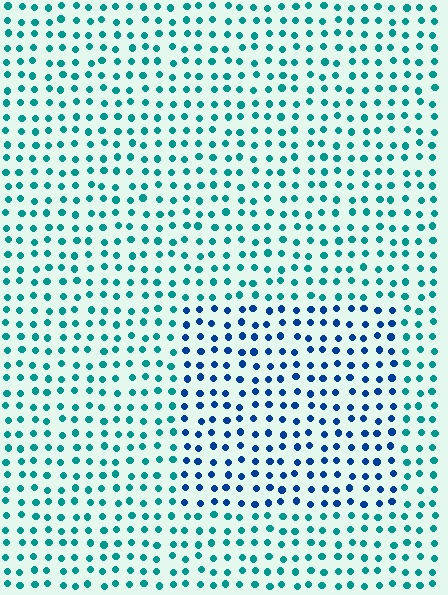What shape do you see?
I see a rectangle.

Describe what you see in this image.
The image is filled with small teal elements in a uniform arrangement. A rectangle-shaped region is visible where the elements are tinted to a slightly different hue, forming a subtle color boundary.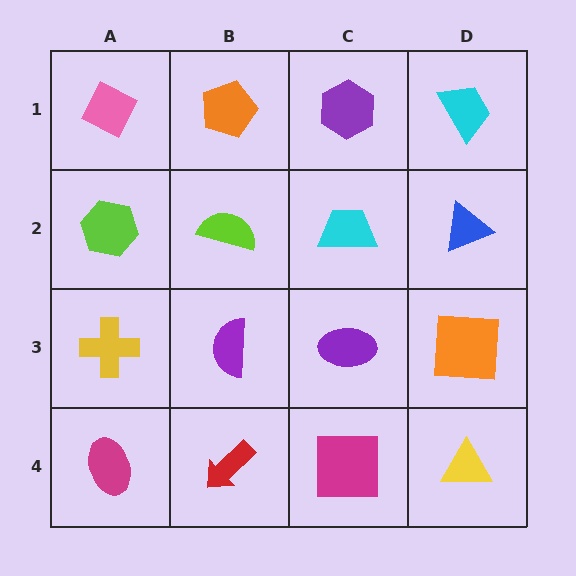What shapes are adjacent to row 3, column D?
A blue triangle (row 2, column D), a yellow triangle (row 4, column D), a purple ellipse (row 3, column C).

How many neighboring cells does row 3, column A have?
3.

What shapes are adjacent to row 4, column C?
A purple ellipse (row 3, column C), a red arrow (row 4, column B), a yellow triangle (row 4, column D).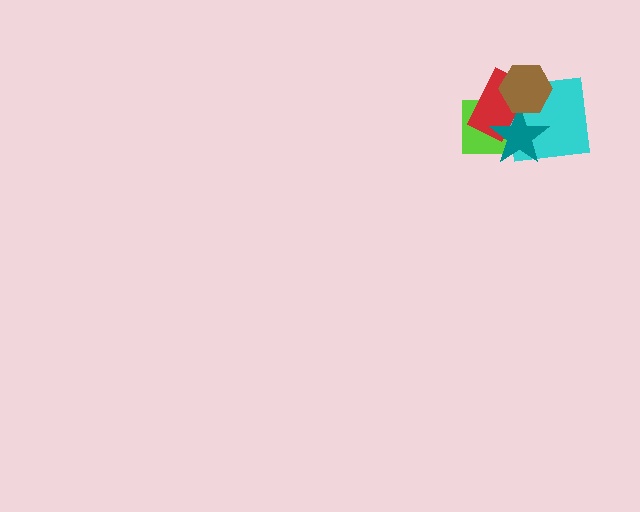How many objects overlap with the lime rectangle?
4 objects overlap with the lime rectangle.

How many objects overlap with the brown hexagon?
4 objects overlap with the brown hexagon.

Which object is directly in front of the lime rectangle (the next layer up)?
The cyan square is directly in front of the lime rectangle.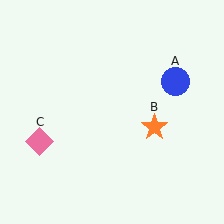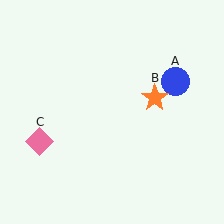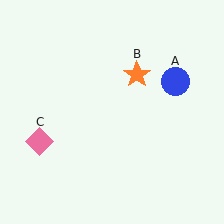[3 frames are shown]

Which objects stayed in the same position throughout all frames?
Blue circle (object A) and pink diamond (object C) remained stationary.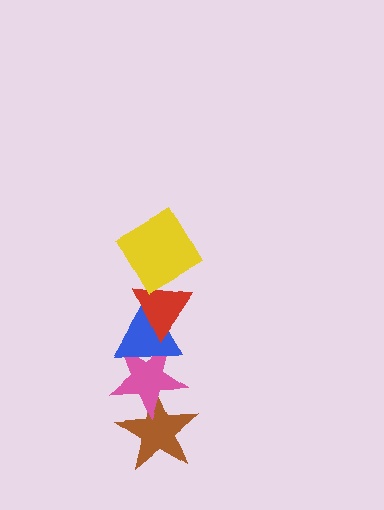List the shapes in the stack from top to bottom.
From top to bottom: the yellow diamond, the red triangle, the blue triangle, the pink star, the brown star.